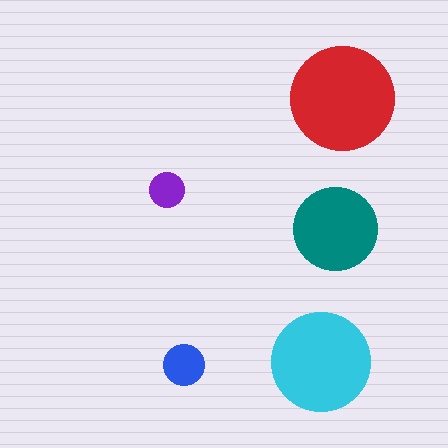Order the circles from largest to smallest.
the red one, the cyan one, the teal one, the blue one, the purple one.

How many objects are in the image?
There are 5 objects in the image.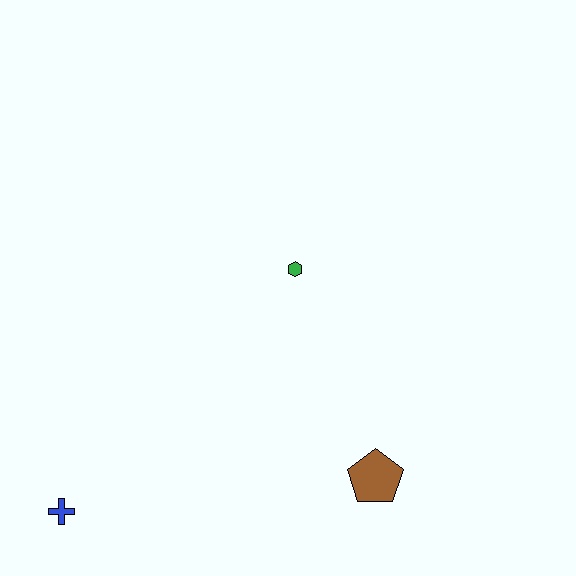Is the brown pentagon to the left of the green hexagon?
No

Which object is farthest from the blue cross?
The green hexagon is farthest from the blue cross.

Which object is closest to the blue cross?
The brown pentagon is closest to the blue cross.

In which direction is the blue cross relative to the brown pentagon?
The blue cross is to the left of the brown pentagon.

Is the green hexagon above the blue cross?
Yes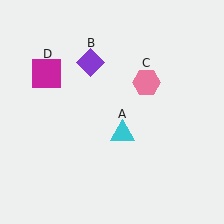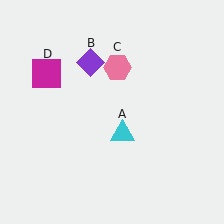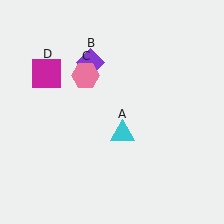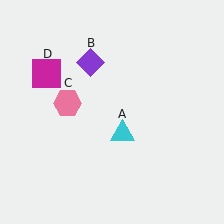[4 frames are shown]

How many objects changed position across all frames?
1 object changed position: pink hexagon (object C).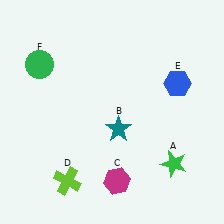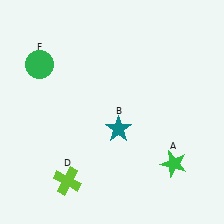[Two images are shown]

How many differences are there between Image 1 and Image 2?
There are 2 differences between the two images.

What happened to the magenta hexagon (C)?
The magenta hexagon (C) was removed in Image 2. It was in the bottom-right area of Image 1.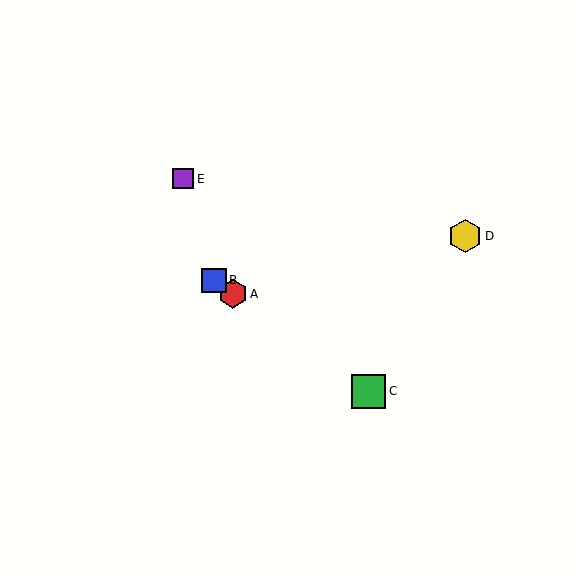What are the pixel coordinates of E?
Object E is at (183, 179).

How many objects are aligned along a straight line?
3 objects (A, B, C) are aligned along a straight line.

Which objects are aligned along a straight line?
Objects A, B, C are aligned along a straight line.